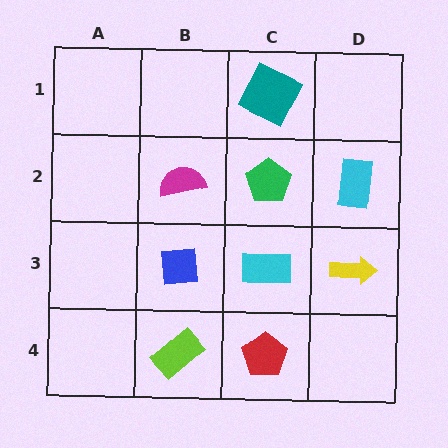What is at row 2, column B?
A magenta semicircle.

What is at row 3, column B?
A blue square.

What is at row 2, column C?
A green pentagon.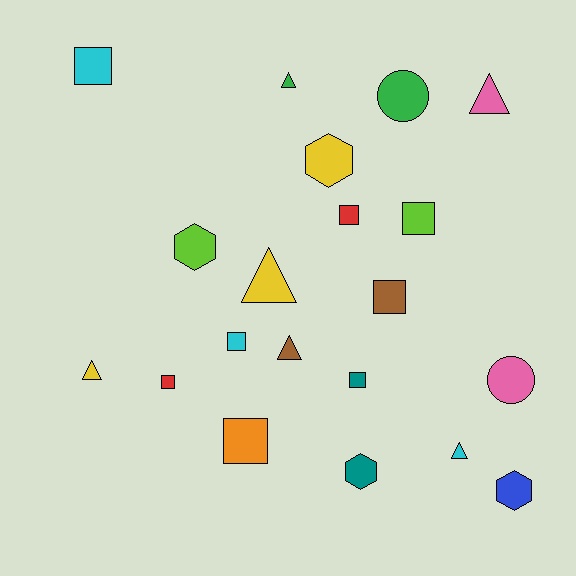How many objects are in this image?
There are 20 objects.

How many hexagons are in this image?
There are 4 hexagons.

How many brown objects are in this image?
There are 2 brown objects.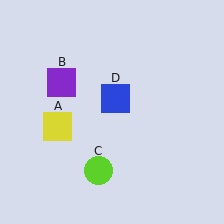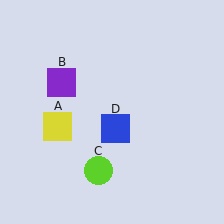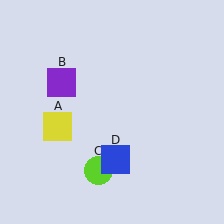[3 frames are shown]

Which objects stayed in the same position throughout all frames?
Yellow square (object A) and purple square (object B) and lime circle (object C) remained stationary.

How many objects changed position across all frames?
1 object changed position: blue square (object D).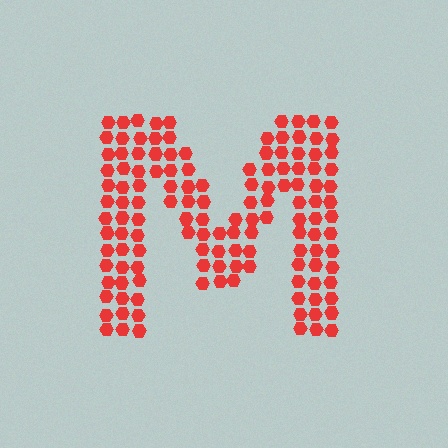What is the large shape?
The large shape is the letter M.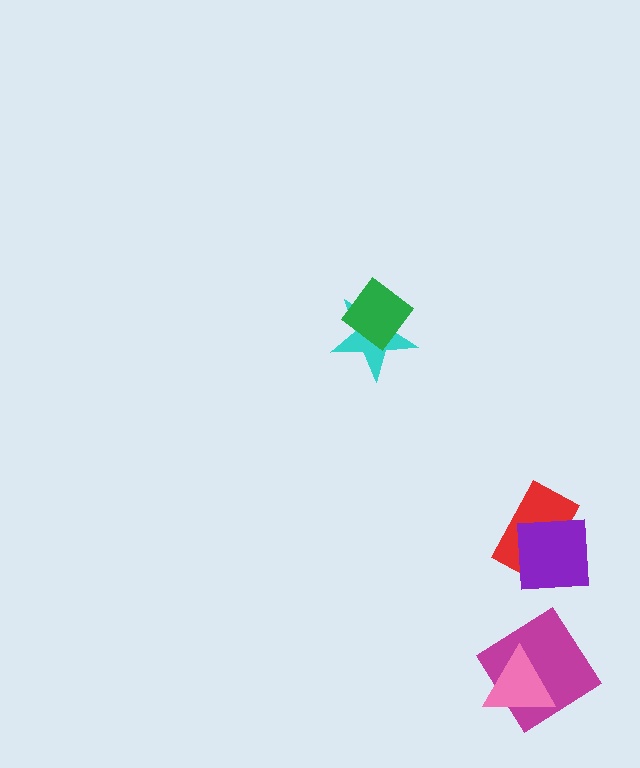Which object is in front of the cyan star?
The green diamond is in front of the cyan star.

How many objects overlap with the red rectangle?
1 object overlaps with the red rectangle.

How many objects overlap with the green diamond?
1 object overlaps with the green diamond.